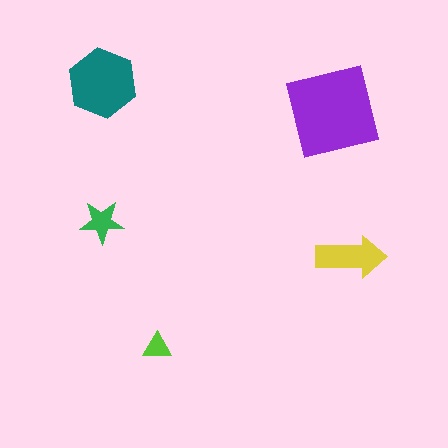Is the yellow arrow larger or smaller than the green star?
Larger.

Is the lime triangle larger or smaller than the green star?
Smaller.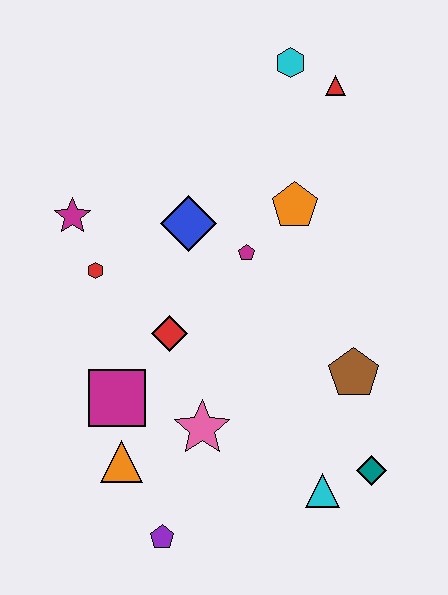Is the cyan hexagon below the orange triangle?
No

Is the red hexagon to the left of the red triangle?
Yes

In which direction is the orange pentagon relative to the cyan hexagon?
The orange pentagon is below the cyan hexagon.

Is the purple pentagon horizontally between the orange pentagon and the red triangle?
No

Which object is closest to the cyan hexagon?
The red triangle is closest to the cyan hexagon.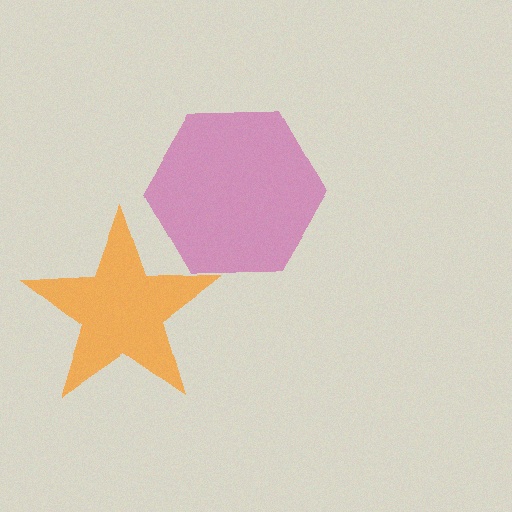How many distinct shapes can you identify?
There are 2 distinct shapes: an orange star, a magenta hexagon.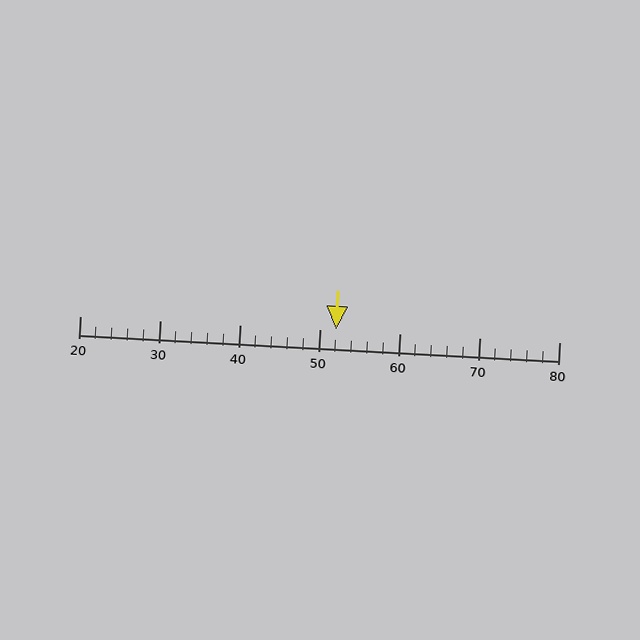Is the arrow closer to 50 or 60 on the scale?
The arrow is closer to 50.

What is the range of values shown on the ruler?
The ruler shows values from 20 to 80.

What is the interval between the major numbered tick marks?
The major tick marks are spaced 10 units apart.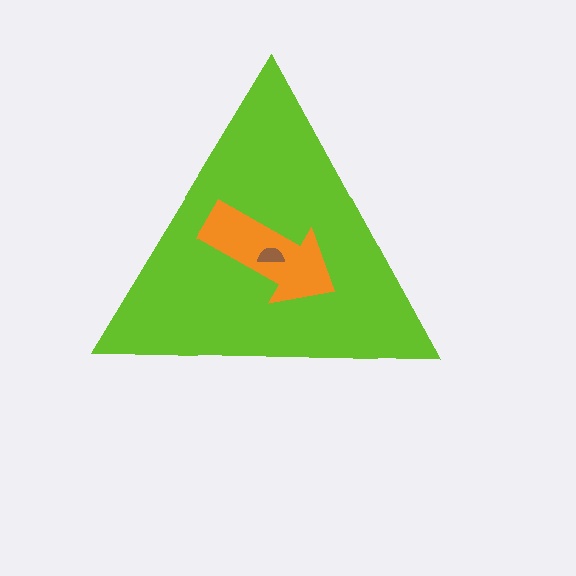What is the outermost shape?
The lime triangle.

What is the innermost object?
The brown semicircle.